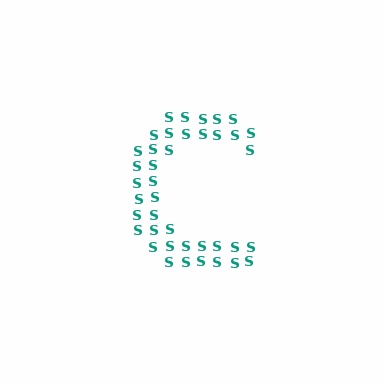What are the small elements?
The small elements are letter S's.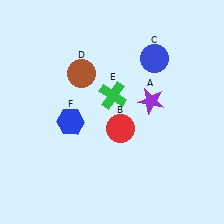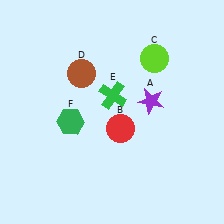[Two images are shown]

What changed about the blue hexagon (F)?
In Image 1, F is blue. In Image 2, it changed to green.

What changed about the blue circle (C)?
In Image 1, C is blue. In Image 2, it changed to lime.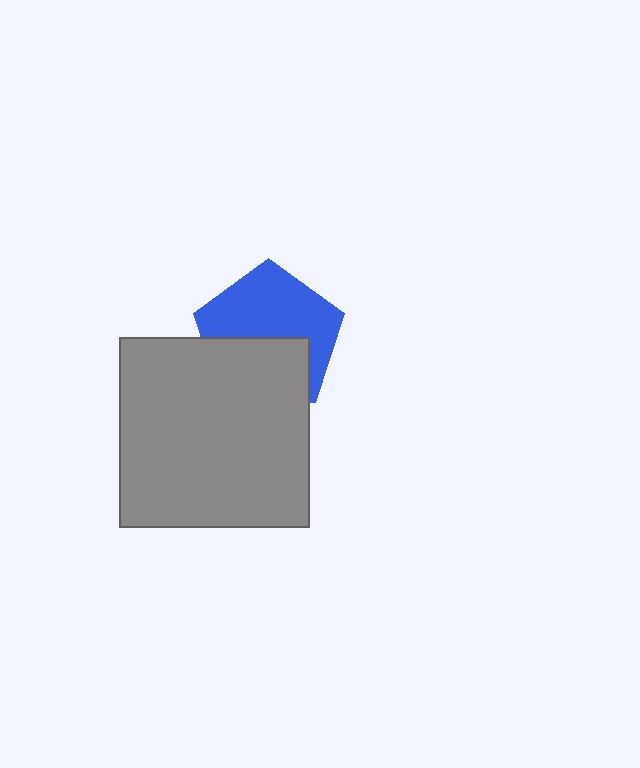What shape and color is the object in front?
The object in front is a gray square.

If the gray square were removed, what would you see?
You would see the complete blue pentagon.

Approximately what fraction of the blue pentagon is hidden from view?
Roughly 42% of the blue pentagon is hidden behind the gray square.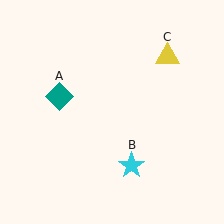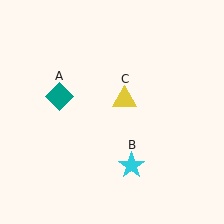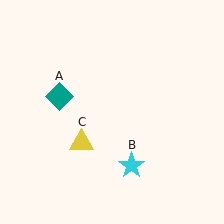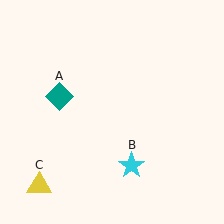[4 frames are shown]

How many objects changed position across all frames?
1 object changed position: yellow triangle (object C).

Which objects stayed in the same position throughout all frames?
Teal diamond (object A) and cyan star (object B) remained stationary.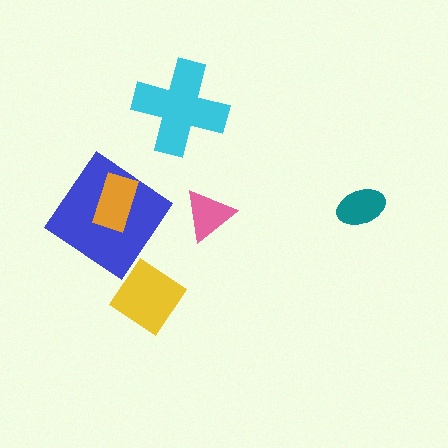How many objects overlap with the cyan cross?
0 objects overlap with the cyan cross.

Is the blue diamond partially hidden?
Yes, it is partially covered by another shape.